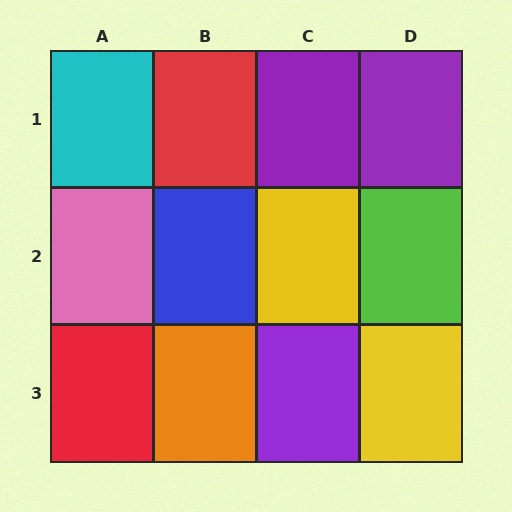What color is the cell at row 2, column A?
Pink.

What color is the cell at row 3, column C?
Purple.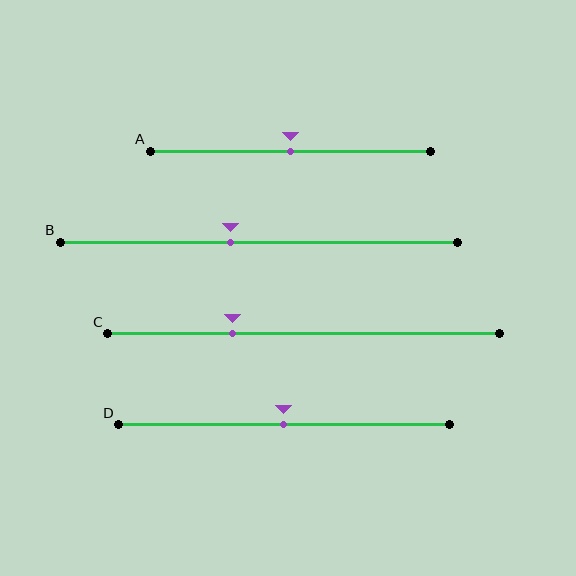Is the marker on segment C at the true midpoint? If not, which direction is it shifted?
No, the marker on segment C is shifted to the left by about 18% of the segment length.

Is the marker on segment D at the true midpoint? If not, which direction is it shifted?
Yes, the marker on segment D is at the true midpoint.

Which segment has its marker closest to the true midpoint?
Segment A has its marker closest to the true midpoint.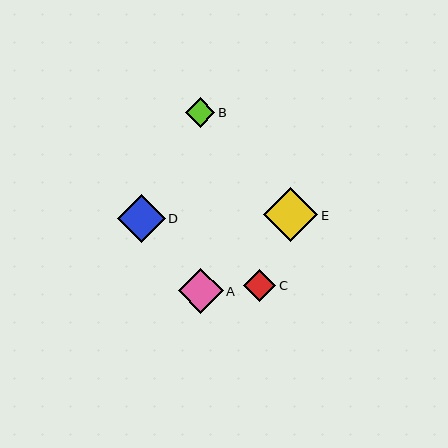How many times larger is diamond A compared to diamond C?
Diamond A is approximately 1.4 times the size of diamond C.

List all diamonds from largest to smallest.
From largest to smallest: E, D, A, C, B.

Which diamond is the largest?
Diamond E is the largest with a size of approximately 54 pixels.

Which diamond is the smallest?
Diamond B is the smallest with a size of approximately 30 pixels.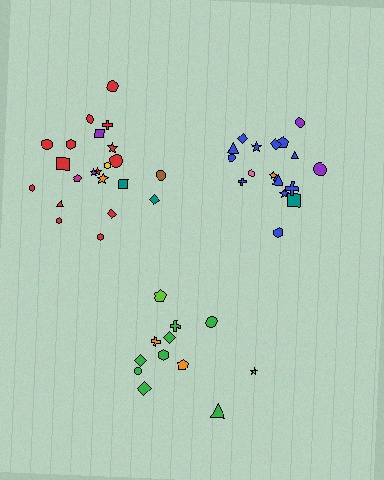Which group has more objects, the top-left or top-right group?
The top-left group.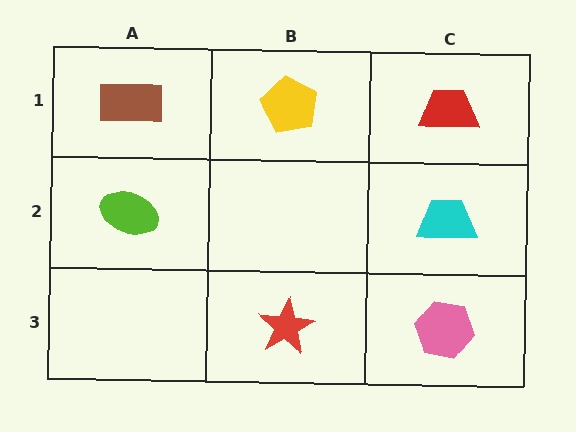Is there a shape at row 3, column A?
No, that cell is empty.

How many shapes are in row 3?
2 shapes.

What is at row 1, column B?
A yellow pentagon.